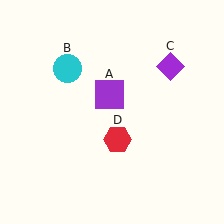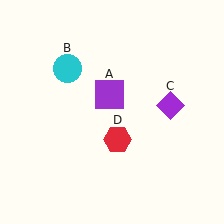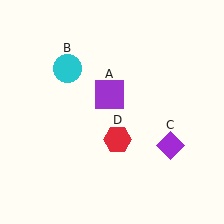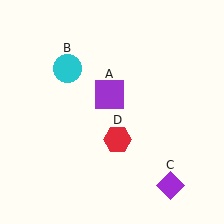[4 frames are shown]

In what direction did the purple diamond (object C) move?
The purple diamond (object C) moved down.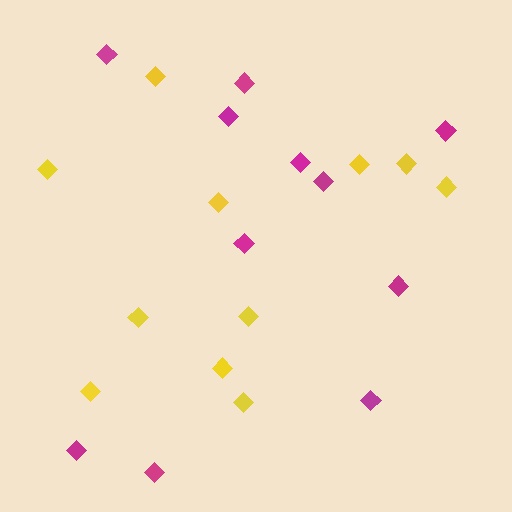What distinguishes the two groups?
There are 2 groups: one group of magenta diamonds (11) and one group of yellow diamonds (11).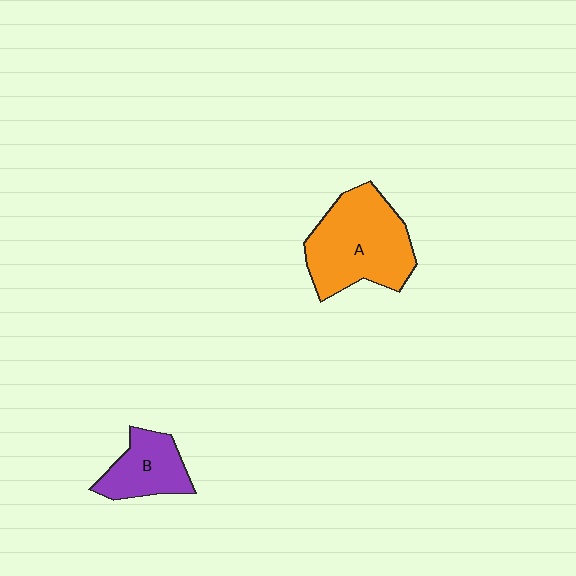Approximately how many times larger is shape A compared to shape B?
Approximately 1.9 times.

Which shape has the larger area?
Shape A (orange).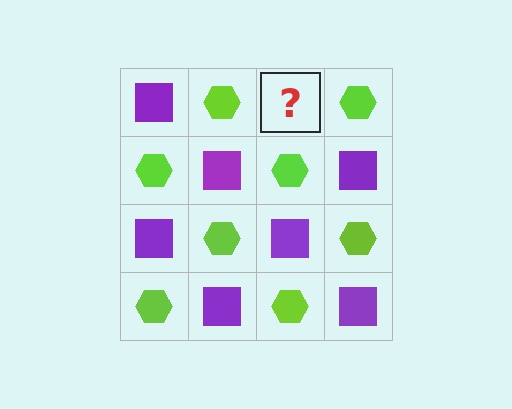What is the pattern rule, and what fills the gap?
The rule is that it alternates purple square and lime hexagon in a checkerboard pattern. The gap should be filled with a purple square.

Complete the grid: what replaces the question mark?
The question mark should be replaced with a purple square.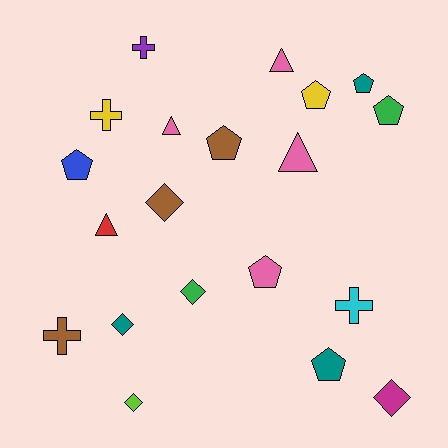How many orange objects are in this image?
There are no orange objects.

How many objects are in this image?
There are 20 objects.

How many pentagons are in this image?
There are 7 pentagons.